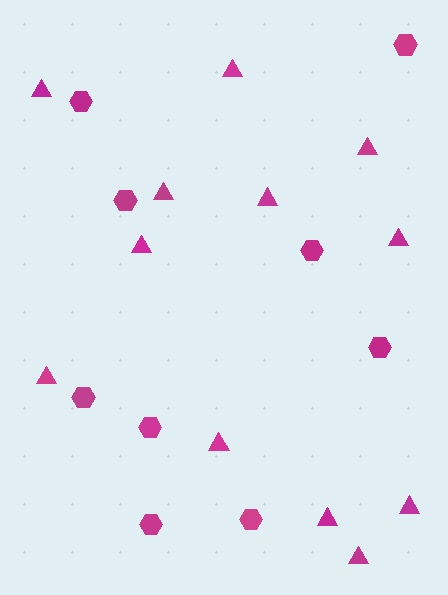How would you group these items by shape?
There are 2 groups: one group of hexagons (9) and one group of triangles (12).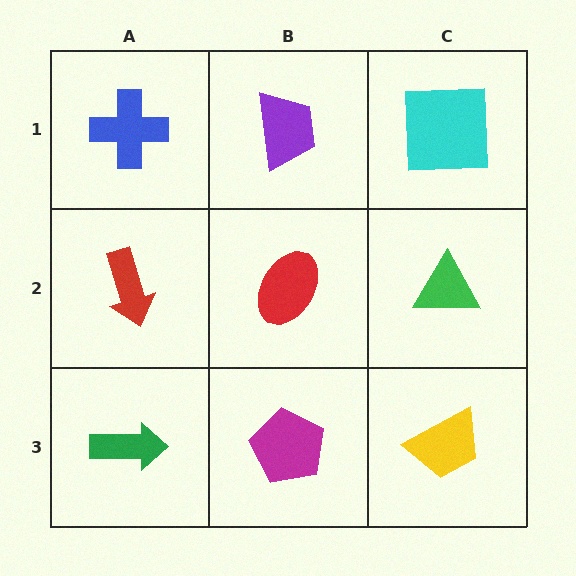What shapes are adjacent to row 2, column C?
A cyan square (row 1, column C), a yellow trapezoid (row 3, column C), a red ellipse (row 2, column B).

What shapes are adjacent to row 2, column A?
A blue cross (row 1, column A), a green arrow (row 3, column A), a red ellipse (row 2, column B).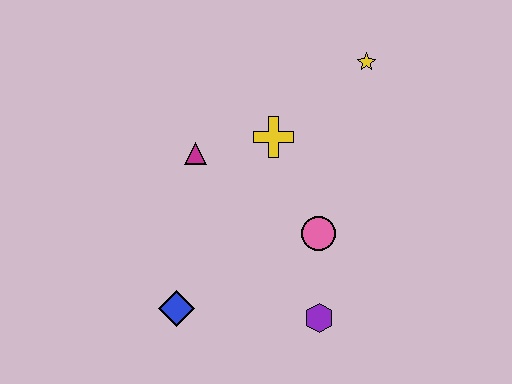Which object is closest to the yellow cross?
The magenta triangle is closest to the yellow cross.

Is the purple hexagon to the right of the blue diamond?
Yes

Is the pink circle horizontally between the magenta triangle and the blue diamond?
No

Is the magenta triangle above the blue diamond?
Yes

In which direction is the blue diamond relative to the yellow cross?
The blue diamond is below the yellow cross.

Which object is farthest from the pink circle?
The yellow star is farthest from the pink circle.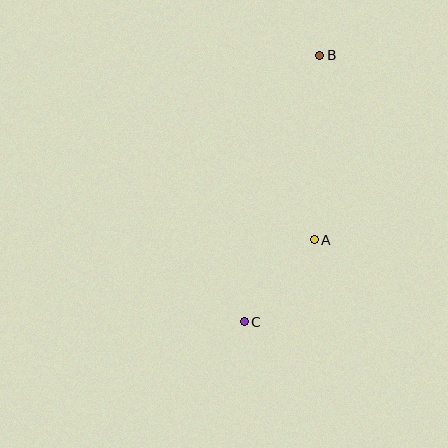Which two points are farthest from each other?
Points B and C are farthest from each other.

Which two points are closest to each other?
Points A and C are closest to each other.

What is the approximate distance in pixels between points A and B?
The distance between A and B is approximately 184 pixels.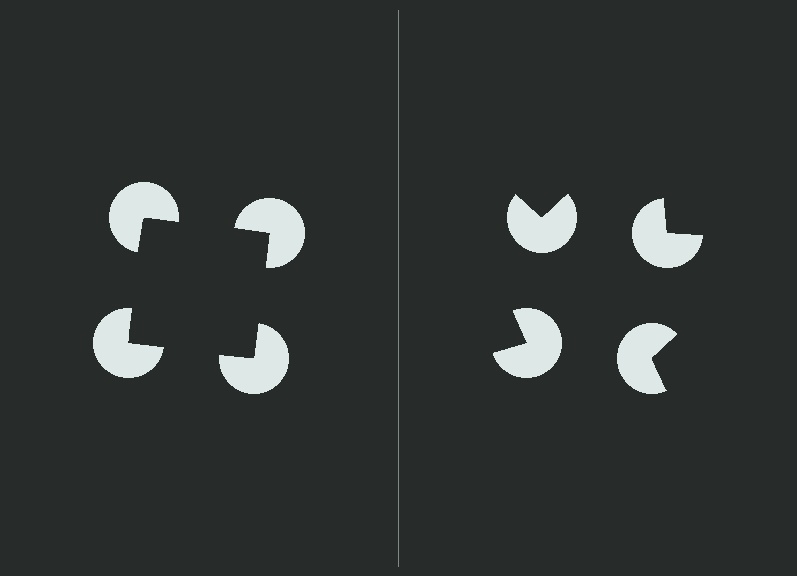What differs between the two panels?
The pac-man discs are positioned identically on both sides; only the wedge orientations differ. On the left they align to a square; on the right they are misaligned.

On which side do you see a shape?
An illusory square appears on the left side. On the right side the wedge cuts are rotated, so no coherent shape forms.